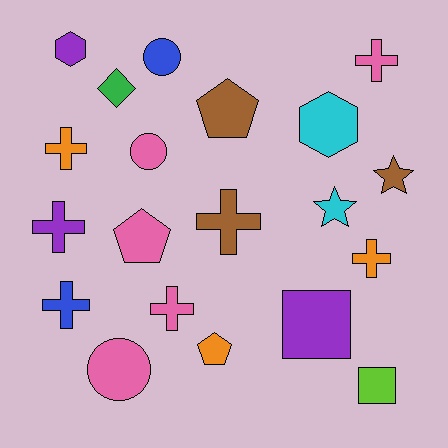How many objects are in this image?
There are 20 objects.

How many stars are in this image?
There are 2 stars.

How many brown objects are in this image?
There are 3 brown objects.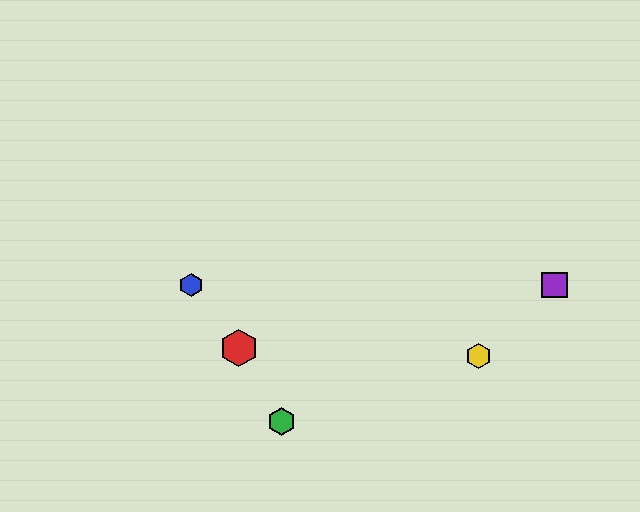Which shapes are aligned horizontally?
The blue hexagon, the purple square are aligned horizontally.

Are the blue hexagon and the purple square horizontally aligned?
Yes, both are at y≈285.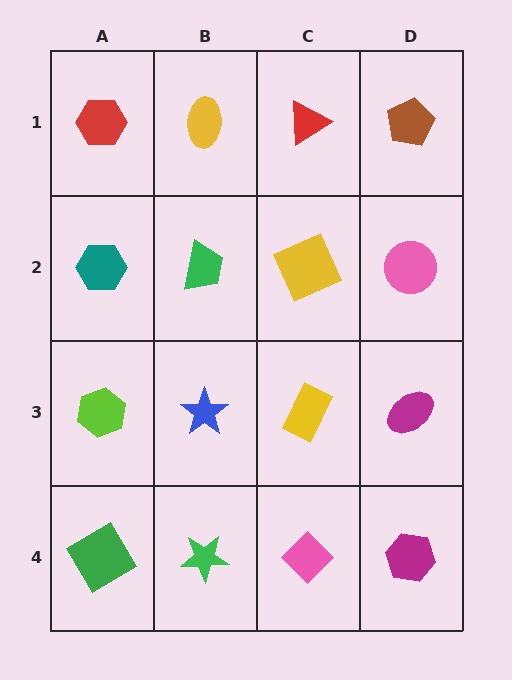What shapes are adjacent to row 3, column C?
A yellow square (row 2, column C), a pink diamond (row 4, column C), a blue star (row 3, column B), a magenta ellipse (row 3, column D).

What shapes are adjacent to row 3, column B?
A green trapezoid (row 2, column B), a green star (row 4, column B), a lime hexagon (row 3, column A), a yellow rectangle (row 3, column C).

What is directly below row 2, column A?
A lime hexagon.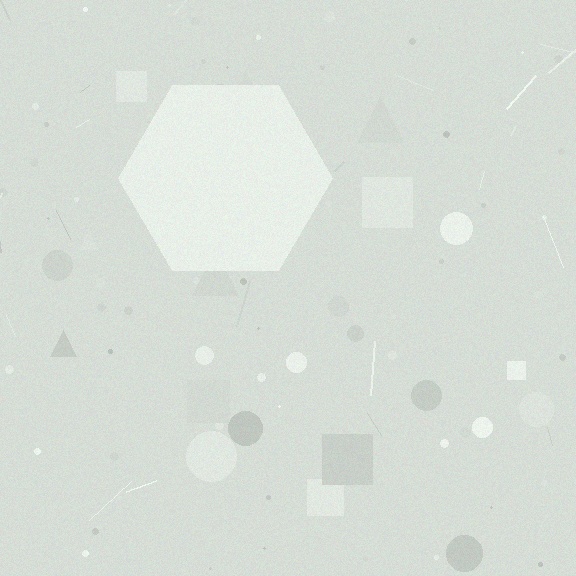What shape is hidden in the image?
A hexagon is hidden in the image.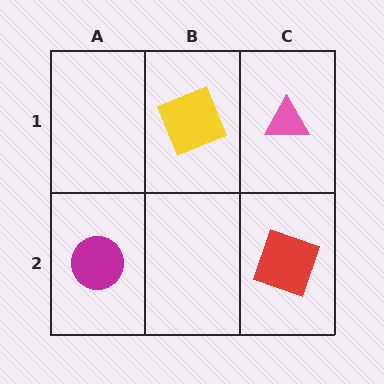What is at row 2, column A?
A magenta circle.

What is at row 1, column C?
A pink triangle.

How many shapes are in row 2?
2 shapes.